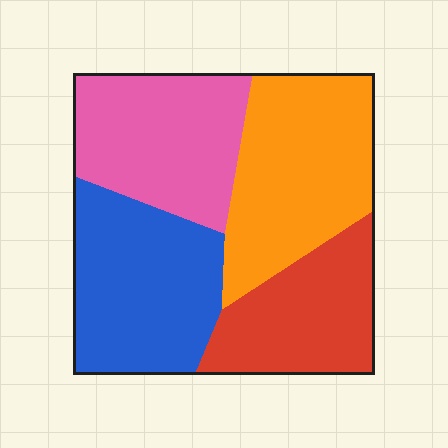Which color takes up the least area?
Red, at roughly 20%.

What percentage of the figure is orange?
Orange covers about 30% of the figure.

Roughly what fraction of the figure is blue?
Blue takes up between a sixth and a third of the figure.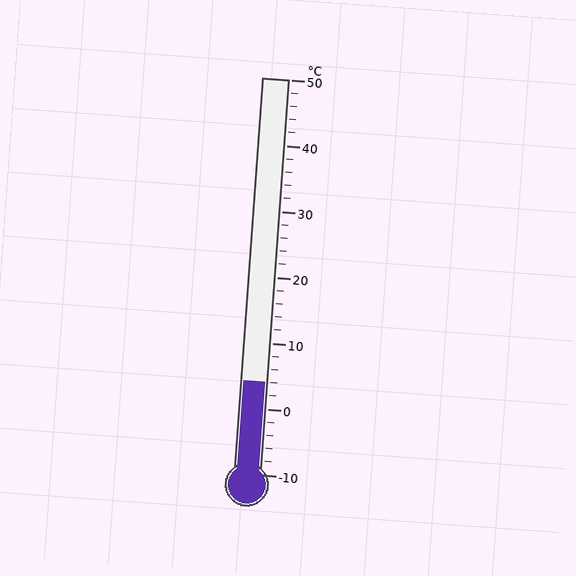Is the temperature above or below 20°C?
The temperature is below 20°C.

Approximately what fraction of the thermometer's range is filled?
The thermometer is filled to approximately 25% of its range.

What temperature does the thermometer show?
The thermometer shows approximately 4°C.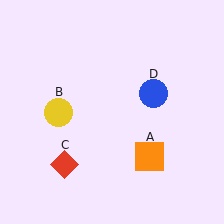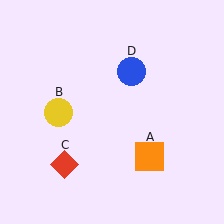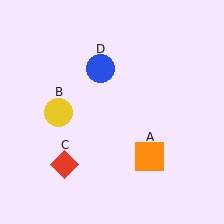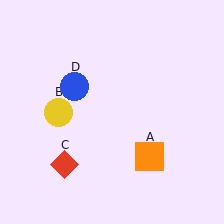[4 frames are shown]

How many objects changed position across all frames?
1 object changed position: blue circle (object D).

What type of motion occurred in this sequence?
The blue circle (object D) rotated counterclockwise around the center of the scene.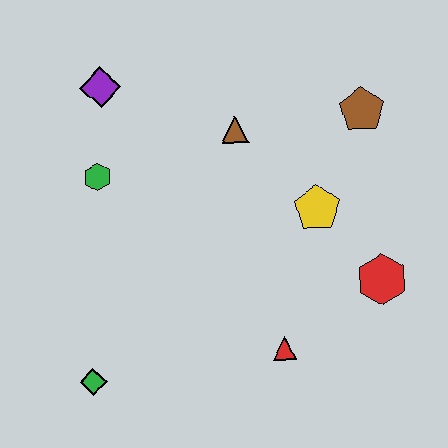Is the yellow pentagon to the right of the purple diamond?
Yes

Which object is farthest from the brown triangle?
The green diamond is farthest from the brown triangle.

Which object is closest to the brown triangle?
The yellow pentagon is closest to the brown triangle.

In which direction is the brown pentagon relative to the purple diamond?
The brown pentagon is to the right of the purple diamond.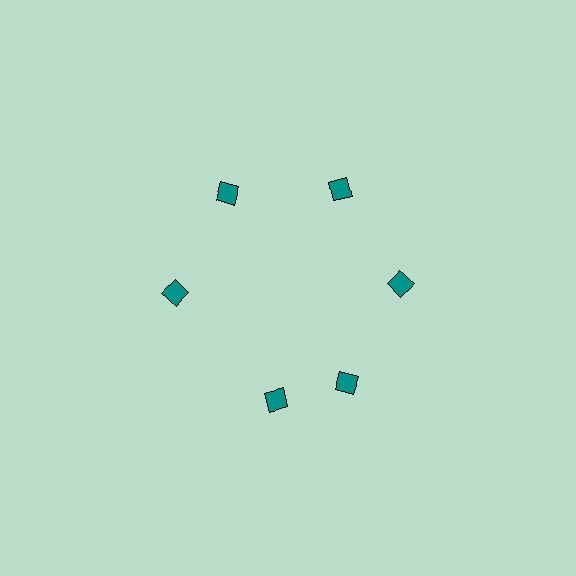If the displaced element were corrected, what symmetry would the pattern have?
It would have 6-fold rotational symmetry — the pattern would map onto itself every 60 degrees.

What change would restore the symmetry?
The symmetry would be restored by rotating it back into even spacing with its neighbors so that all 6 diamonds sit at equal angles and equal distance from the center.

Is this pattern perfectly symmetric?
No. The 6 teal diamonds are arranged in a ring, but one element near the 7 o'clock position is rotated out of alignment along the ring, breaking the 6-fold rotational symmetry.